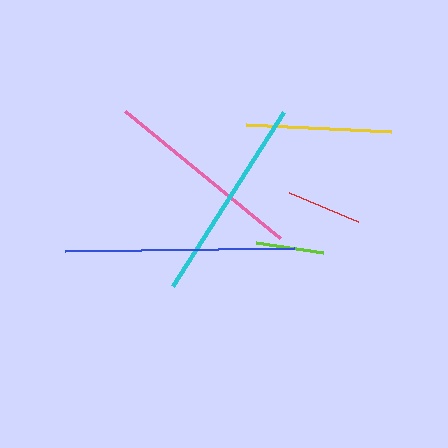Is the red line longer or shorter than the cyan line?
The cyan line is longer than the red line.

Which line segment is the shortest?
The lime line is the shortest at approximately 68 pixels.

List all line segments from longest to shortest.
From longest to shortest: blue, cyan, pink, yellow, red, lime.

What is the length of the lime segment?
The lime segment is approximately 68 pixels long.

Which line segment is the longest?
The blue line is the longest at approximately 229 pixels.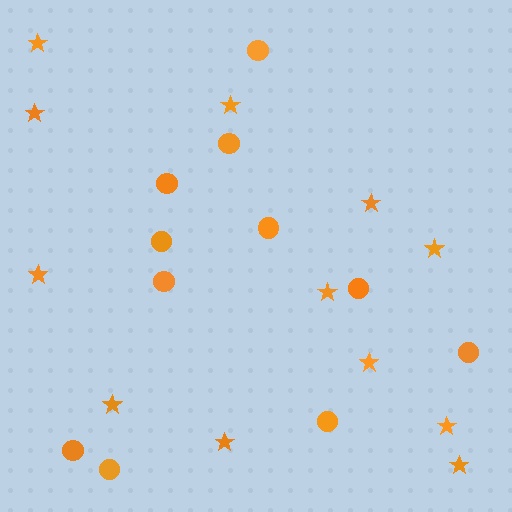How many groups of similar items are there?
There are 2 groups: one group of circles (11) and one group of stars (12).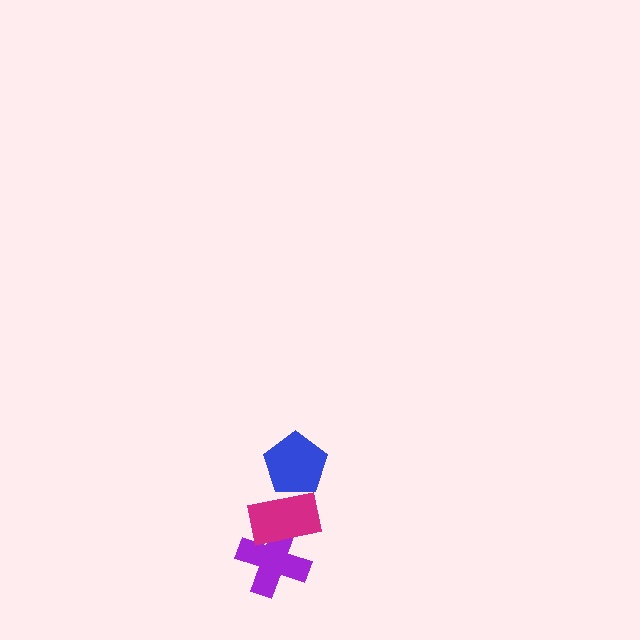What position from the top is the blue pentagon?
The blue pentagon is 1st from the top.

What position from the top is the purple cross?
The purple cross is 3rd from the top.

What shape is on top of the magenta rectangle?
The blue pentagon is on top of the magenta rectangle.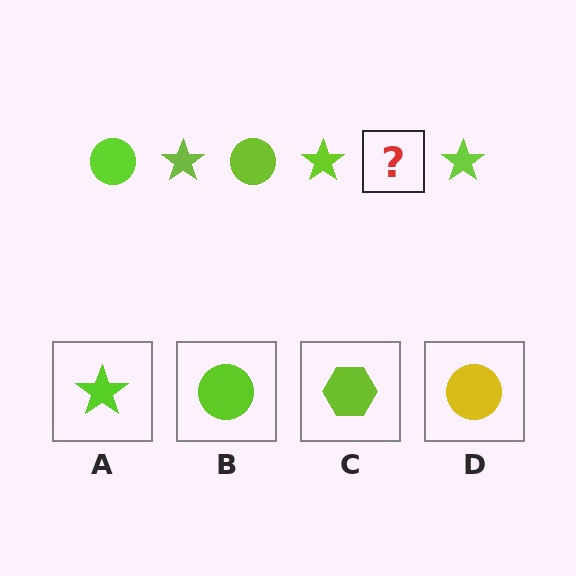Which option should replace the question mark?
Option B.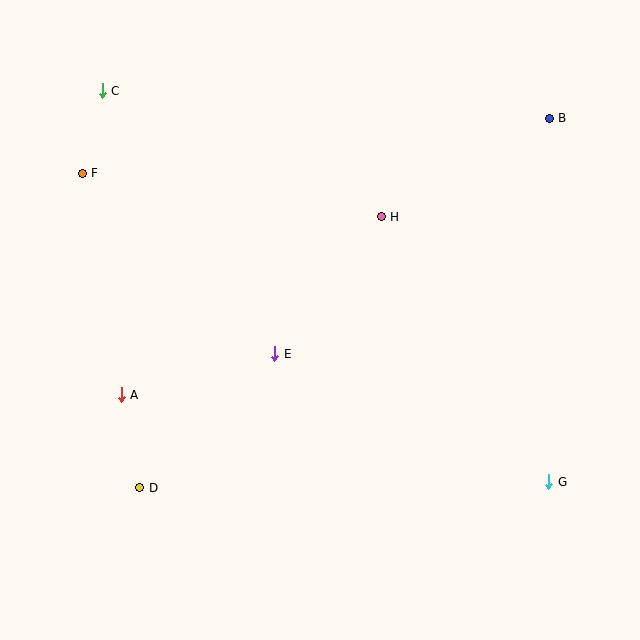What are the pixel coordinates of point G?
Point G is at (549, 482).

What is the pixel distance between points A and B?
The distance between A and B is 509 pixels.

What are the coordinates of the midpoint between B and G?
The midpoint between B and G is at (549, 300).